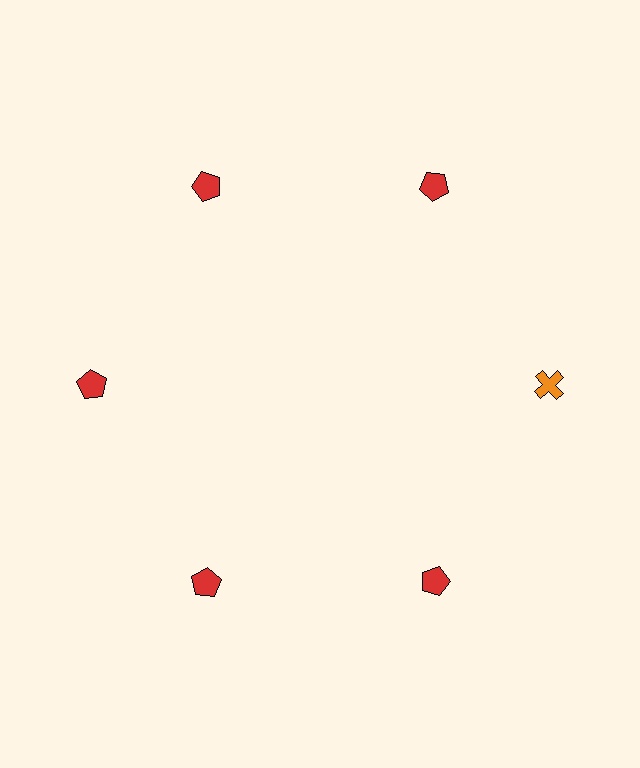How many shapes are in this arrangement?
There are 6 shapes arranged in a ring pattern.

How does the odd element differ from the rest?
It differs in both color (orange instead of red) and shape (cross instead of pentagon).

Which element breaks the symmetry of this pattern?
The orange cross at roughly the 3 o'clock position breaks the symmetry. All other shapes are red pentagons.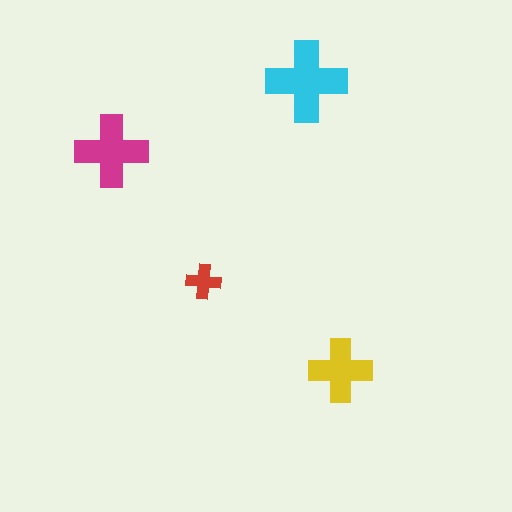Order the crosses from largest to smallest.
the cyan one, the magenta one, the yellow one, the red one.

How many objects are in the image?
There are 4 objects in the image.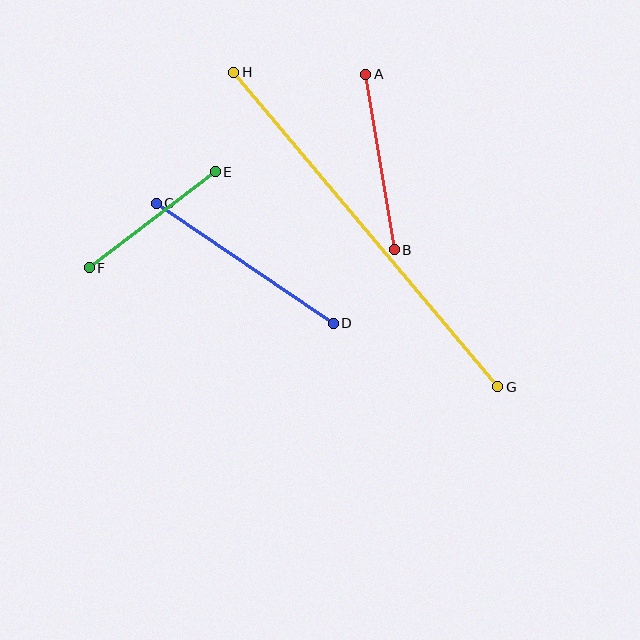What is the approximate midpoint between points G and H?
The midpoint is at approximately (366, 230) pixels.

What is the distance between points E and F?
The distance is approximately 158 pixels.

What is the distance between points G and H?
The distance is approximately 411 pixels.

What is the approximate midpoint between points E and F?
The midpoint is at approximately (152, 220) pixels.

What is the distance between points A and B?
The distance is approximately 178 pixels.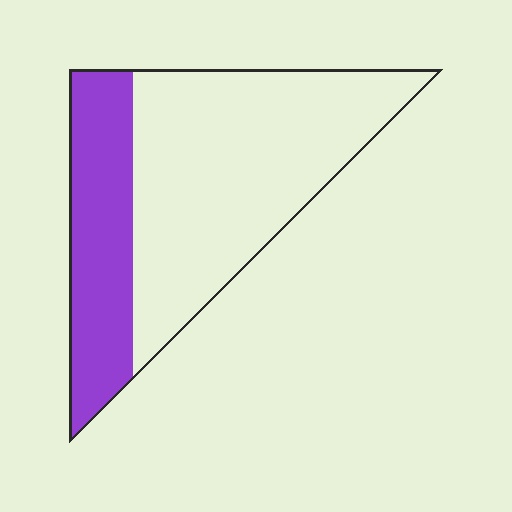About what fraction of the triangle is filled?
About one third (1/3).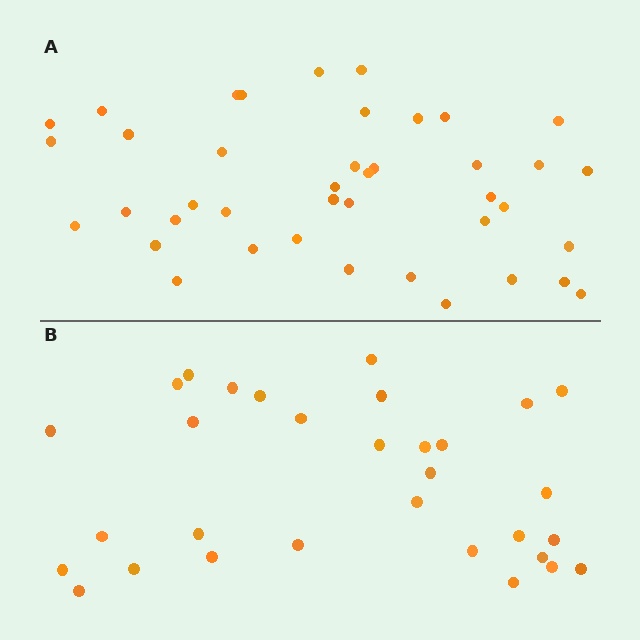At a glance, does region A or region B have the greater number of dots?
Region A (the top region) has more dots.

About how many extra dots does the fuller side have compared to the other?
Region A has roughly 10 or so more dots than region B.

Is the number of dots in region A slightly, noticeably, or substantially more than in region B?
Region A has noticeably more, but not dramatically so. The ratio is roughly 1.3 to 1.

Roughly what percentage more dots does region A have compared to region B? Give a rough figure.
About 30% more.